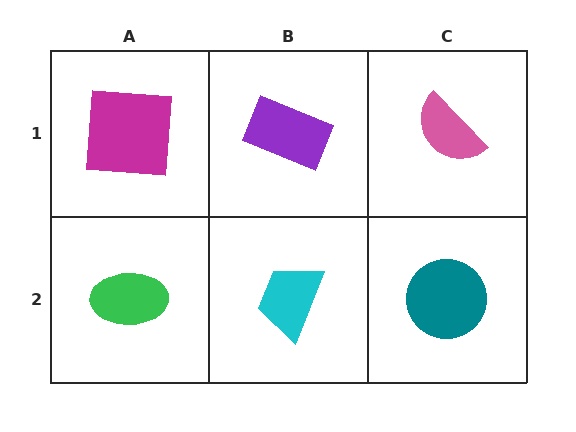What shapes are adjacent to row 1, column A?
A green ellipse (row 2, column A), a purple rectangle (row 1, column B).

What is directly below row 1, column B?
A cyan trapezoid.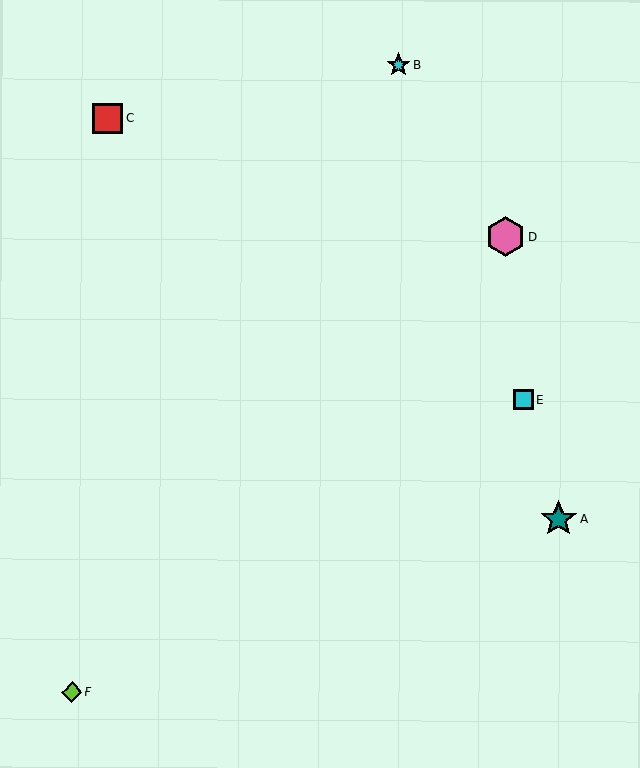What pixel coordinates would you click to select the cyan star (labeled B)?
Click at (398, 65) to select the cyan star B.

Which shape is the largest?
The pink hexagon (labeled D) is the largest.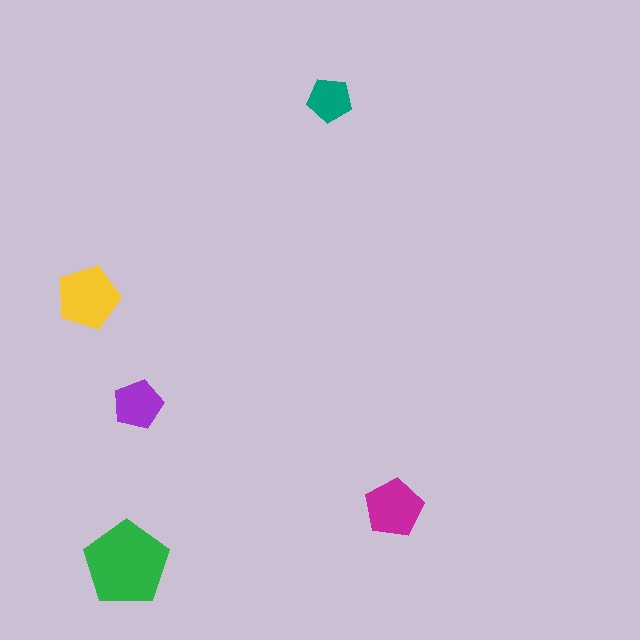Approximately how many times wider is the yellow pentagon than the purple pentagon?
About 1.5 times wider.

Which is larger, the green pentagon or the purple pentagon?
The green one.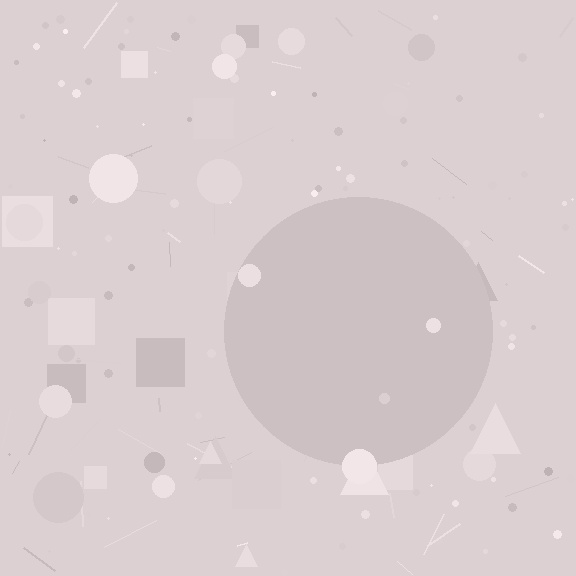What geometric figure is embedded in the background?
A circle is embedded in the background.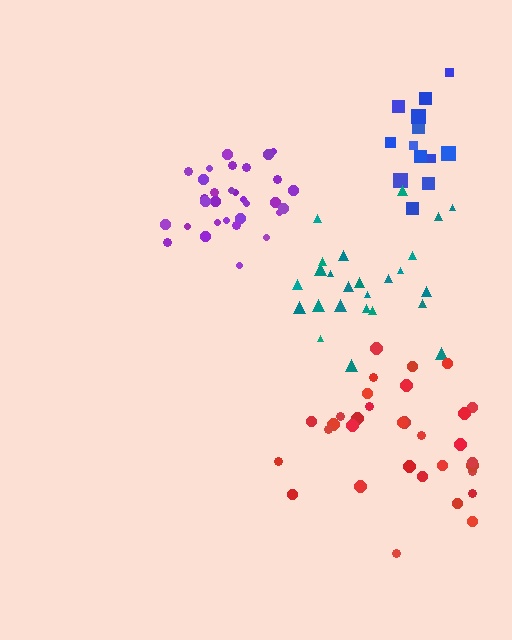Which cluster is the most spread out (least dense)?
Red.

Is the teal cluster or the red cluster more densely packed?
Teal.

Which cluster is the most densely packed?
Purple.